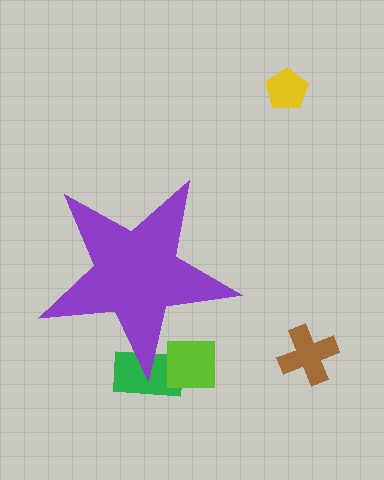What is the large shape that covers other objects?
A purple star.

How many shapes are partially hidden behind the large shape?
2 shapes are partially hidden.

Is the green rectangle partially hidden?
Yes, the green rectangle is partially hidden behind the purple star.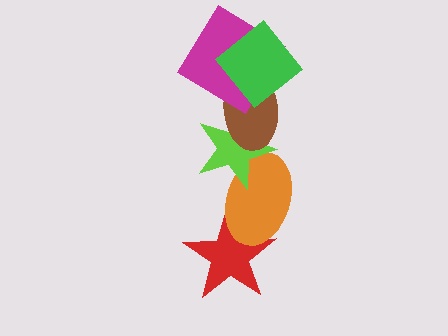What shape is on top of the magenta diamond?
The green diamond is on top of the magenta diamond.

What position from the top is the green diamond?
The green diamond is 1st from the top.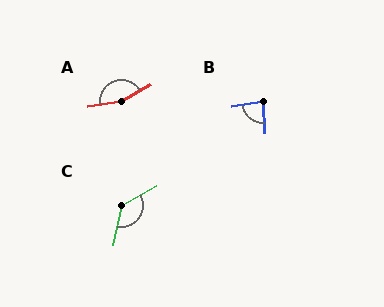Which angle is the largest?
A, at approximately 157 degrees.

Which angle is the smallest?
B, at approximately 84 degrees.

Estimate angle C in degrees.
Approximately 131 degrees.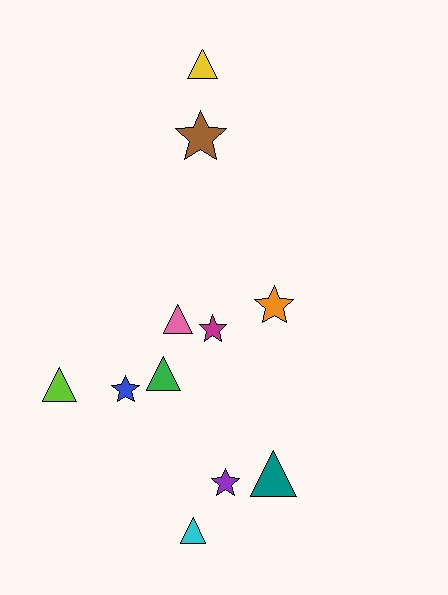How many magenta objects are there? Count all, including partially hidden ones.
There is 1 magenta object.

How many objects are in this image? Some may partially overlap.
There are 11 objects.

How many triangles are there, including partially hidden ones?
There are 6 triangles.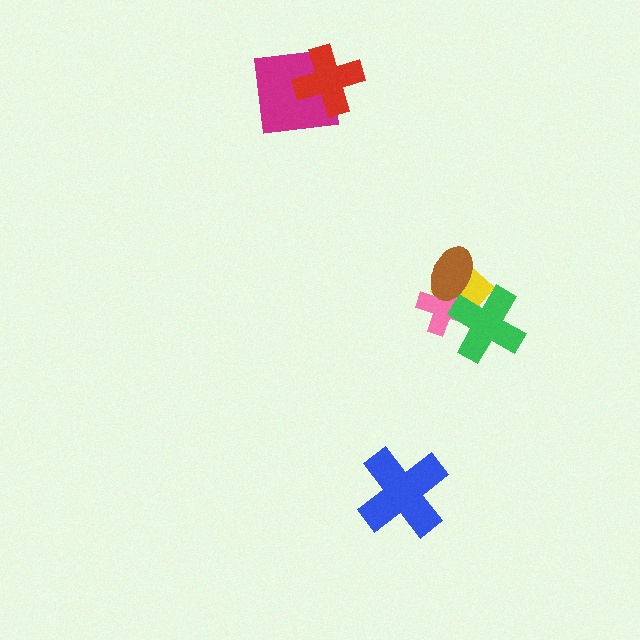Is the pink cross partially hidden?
Yes, it is partially covered by another shape.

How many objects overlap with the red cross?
1 object overlaps with the red cross.